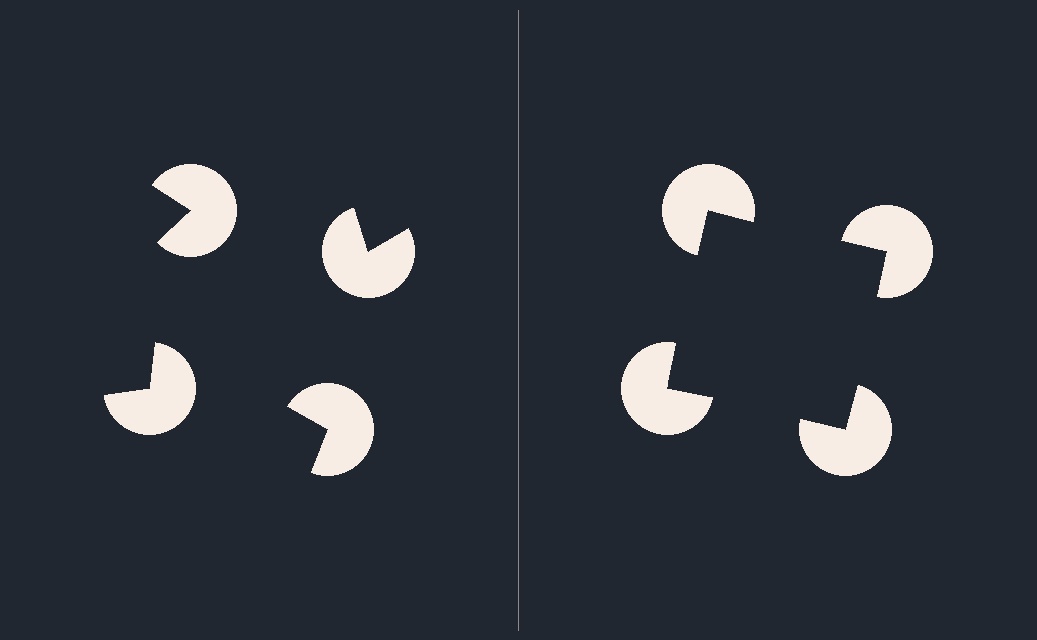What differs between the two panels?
The pac-man discs are positioned identically on both sides; only the wedge orientations differ. On the right they align to a square; on the left they are misaligned.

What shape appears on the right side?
An illusory square.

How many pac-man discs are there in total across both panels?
8 — 4 on each side.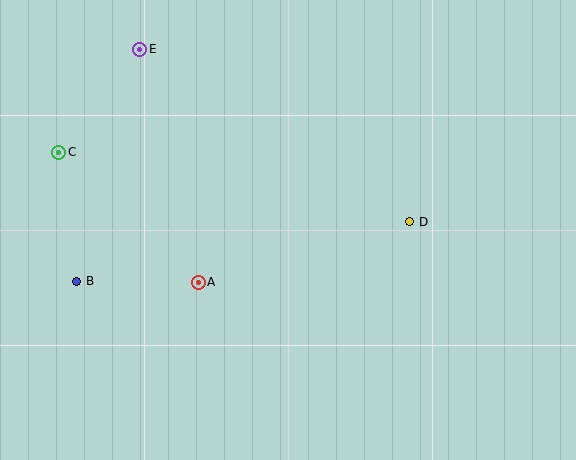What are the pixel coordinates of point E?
Point E is at (140, 49).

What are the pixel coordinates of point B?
Point B is at (77, 281).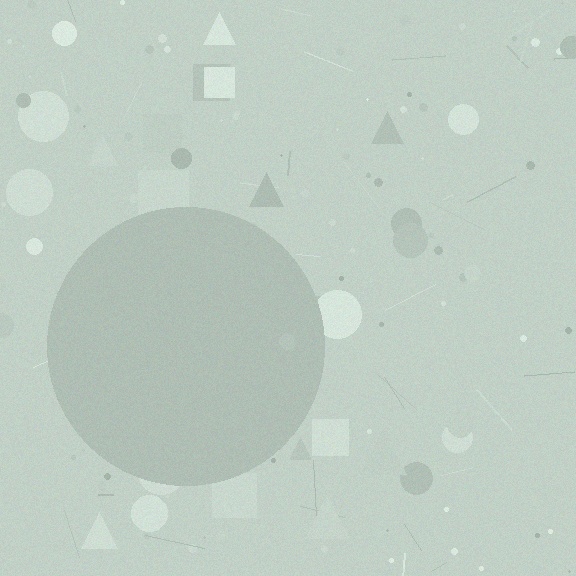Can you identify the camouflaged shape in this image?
The camouflaged shape is a circle.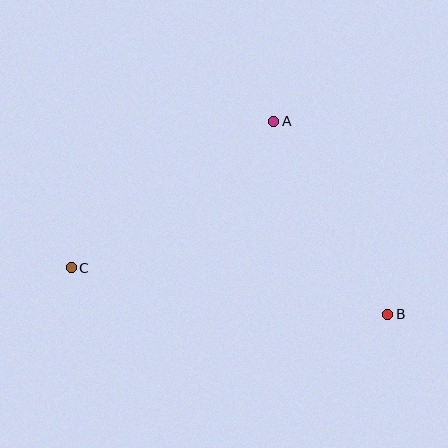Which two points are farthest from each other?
Points B and C are farthest from each other.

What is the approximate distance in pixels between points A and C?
The distance between A and C is approximately 250 pixels.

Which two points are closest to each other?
Points A and B are closest to each other.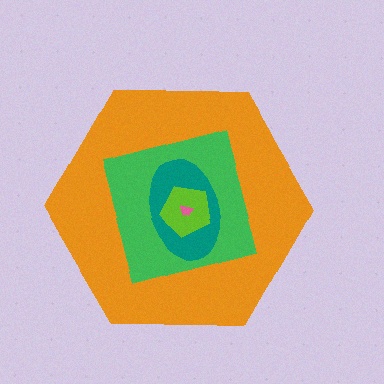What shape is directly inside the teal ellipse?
The lime pentagon.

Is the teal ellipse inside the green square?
Yes.